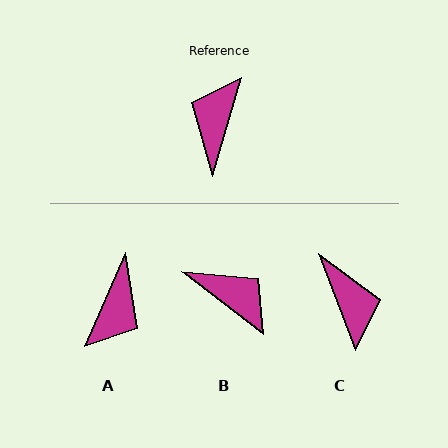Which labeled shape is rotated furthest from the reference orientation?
A, about 172 degrees away.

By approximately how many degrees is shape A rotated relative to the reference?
Approximately 172 degrees counter-clockwise.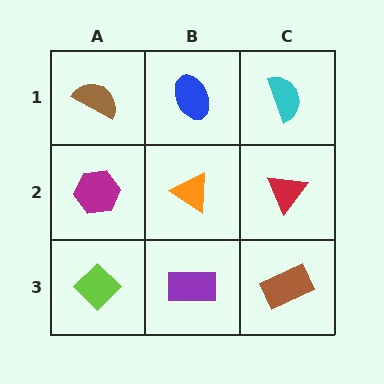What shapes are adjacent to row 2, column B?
A blue ellipse (row 1, column B), a purple rectangle (row 3, column B), a magenta hexagon (row 2, column A), a red triangle (row 2, column C).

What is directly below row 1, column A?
A magenta hexagon.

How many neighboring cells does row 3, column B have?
3.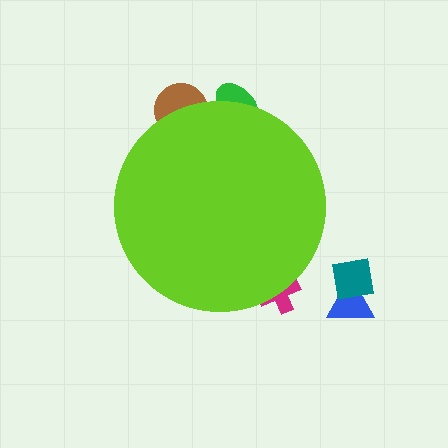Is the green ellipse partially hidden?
Yes, the green ellipse is partially hidden behind the lime circle.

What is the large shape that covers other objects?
A lime circle.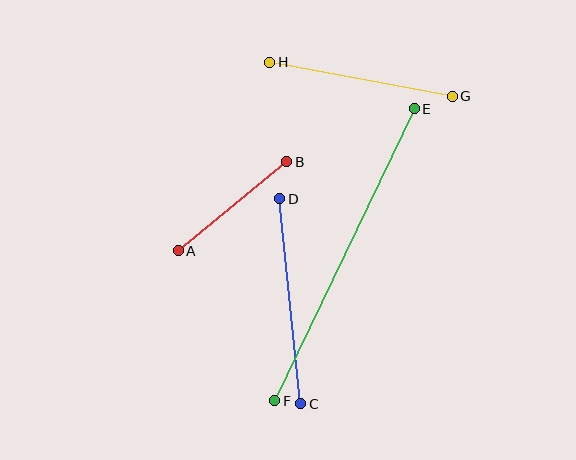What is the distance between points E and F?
The distance is approximately 324 pixels.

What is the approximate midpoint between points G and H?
The midpoint is at approximately (361, 79) pixels.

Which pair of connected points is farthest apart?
Points E and F are farthest apart.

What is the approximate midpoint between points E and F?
The midpoint is at approximately (344, 255) pixels.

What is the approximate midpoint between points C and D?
The midpoint is at approximately (290, 301) pixels.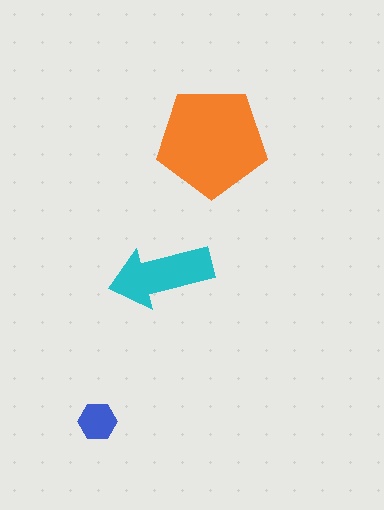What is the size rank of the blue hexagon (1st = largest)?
3rd.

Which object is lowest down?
The blue hexagon is bottommost.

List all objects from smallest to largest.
The blue hexagon, the cyan arrow, the orange pentagon.